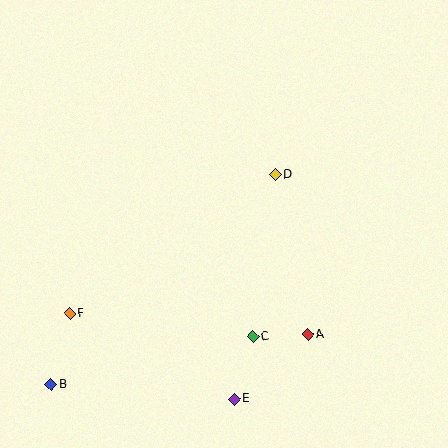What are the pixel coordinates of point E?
Point E is at (234, 399).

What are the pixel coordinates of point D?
Point D is at (275, 175).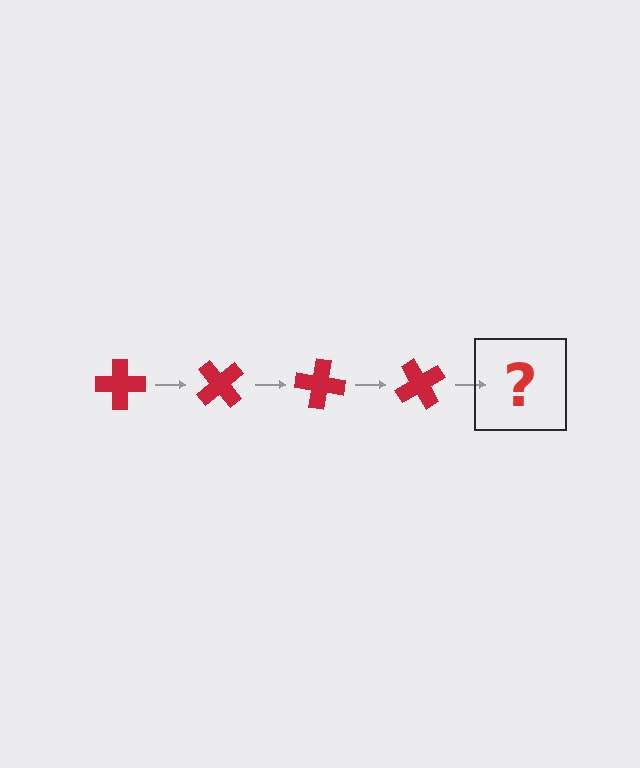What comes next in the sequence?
The next element should be a red cross rotated 200 degrees.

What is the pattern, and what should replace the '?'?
The pattern is that the cross rotates 50 degrees each step. The '?' should be a red cross rotated 200 degrees.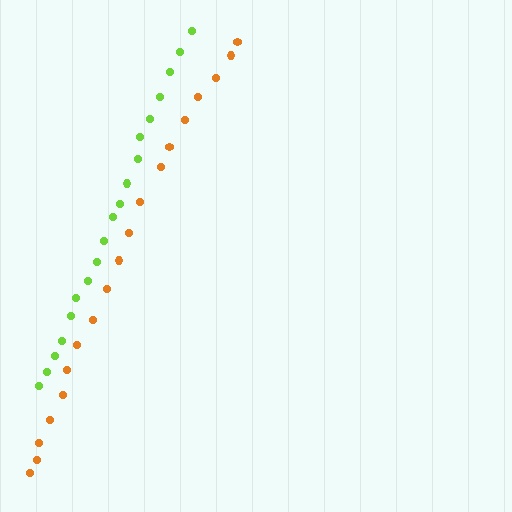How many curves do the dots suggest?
There are 2 distinct paths.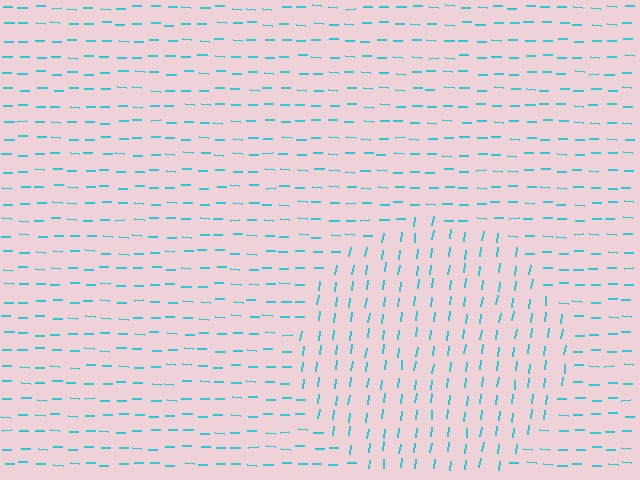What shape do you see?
I see a circle.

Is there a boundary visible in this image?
Yes, there is a texture boundary formed by a change in line orientation.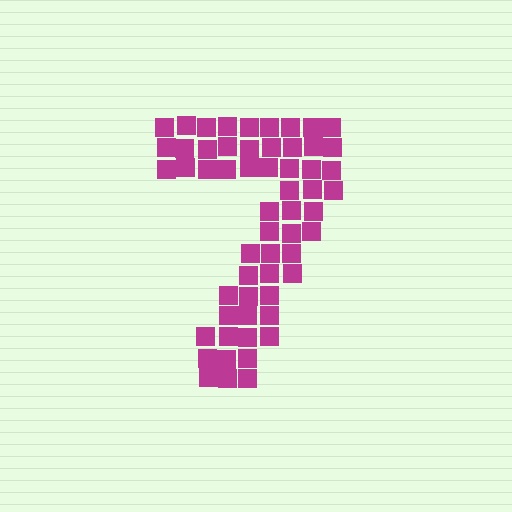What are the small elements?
The small elements are squares.